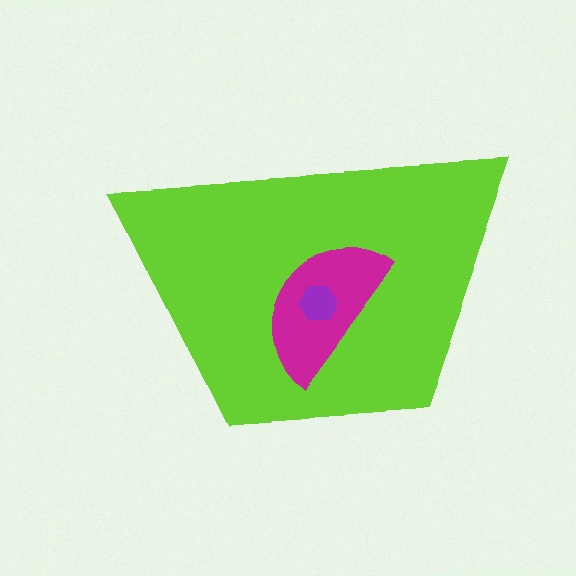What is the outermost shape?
The lime trapezoid.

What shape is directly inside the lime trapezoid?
The magenta semicircle.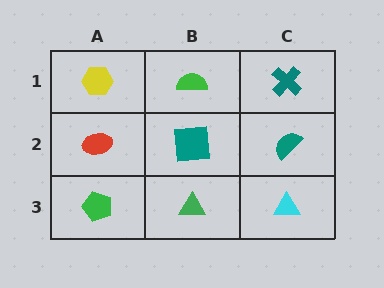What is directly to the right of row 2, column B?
A teal semicircle.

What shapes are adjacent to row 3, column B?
A teal square (row 2, column B), a green pentagon (row 3, column A), a cyan triangle (row 3, column C).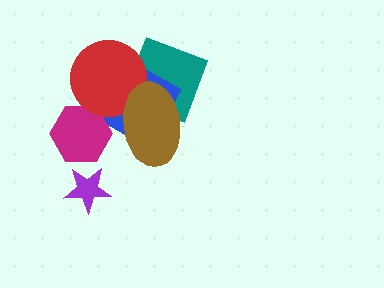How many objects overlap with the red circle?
4 objects overlap with the red circle.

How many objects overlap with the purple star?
0 objects overlap with the purple star.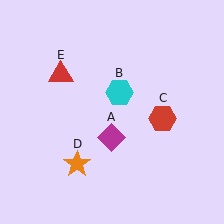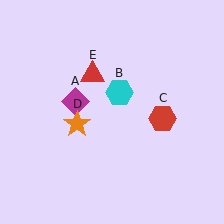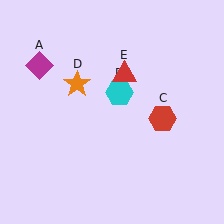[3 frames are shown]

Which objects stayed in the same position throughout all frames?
Cyan hexagon (object B) and red hexagon (object C) remained stationary.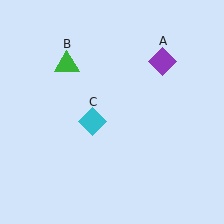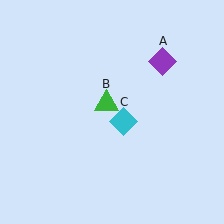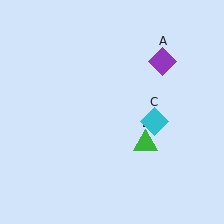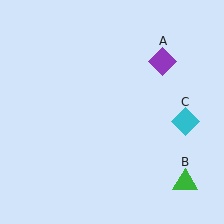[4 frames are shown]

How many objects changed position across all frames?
2 objects changed position: green triangle (object B), cyan diamond (object C).